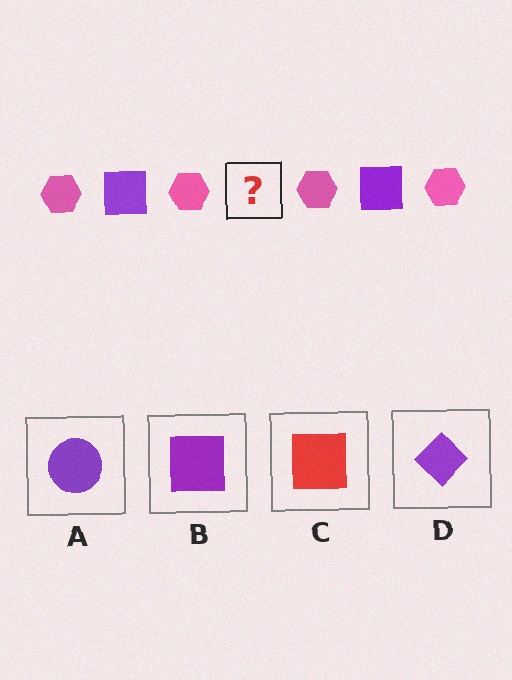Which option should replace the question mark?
Option B.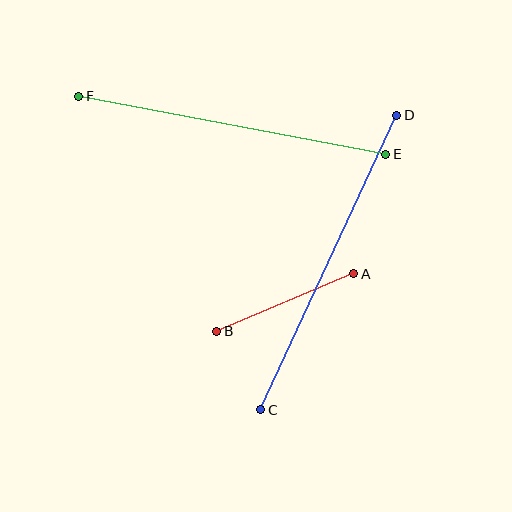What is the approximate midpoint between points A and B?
The midpoint is at approximately (285, 303) pixels.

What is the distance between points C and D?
The distance is approximately 325 pixels.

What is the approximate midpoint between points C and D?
The midpoint is at approximately (329, 263) pixels.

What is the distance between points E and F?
The distance is approximately 312 pixels.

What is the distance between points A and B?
The distance is approximately 149 pixels.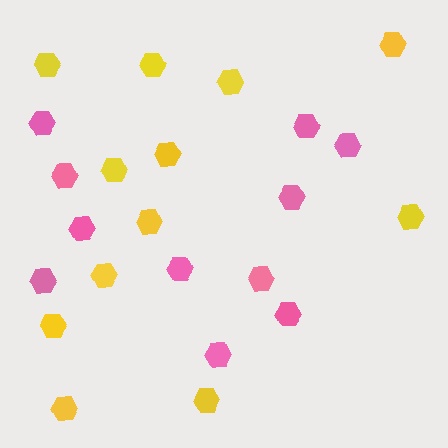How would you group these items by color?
There are 2 groups: one group of pink hexagons (11) and one group of yellow hexagons (12).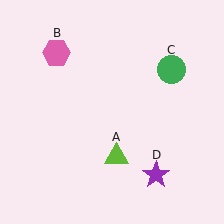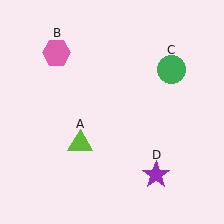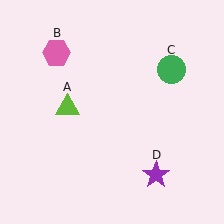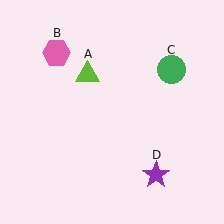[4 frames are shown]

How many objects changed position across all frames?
1 object changed position: lime triangle (object A).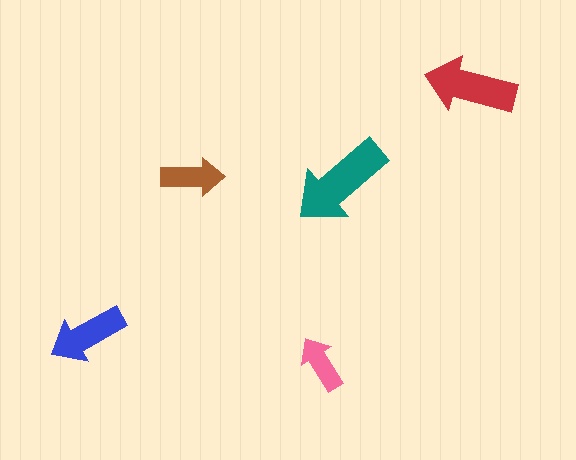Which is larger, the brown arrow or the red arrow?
The red one.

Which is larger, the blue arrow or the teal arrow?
The teal one.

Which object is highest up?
The red arrow is topmost.